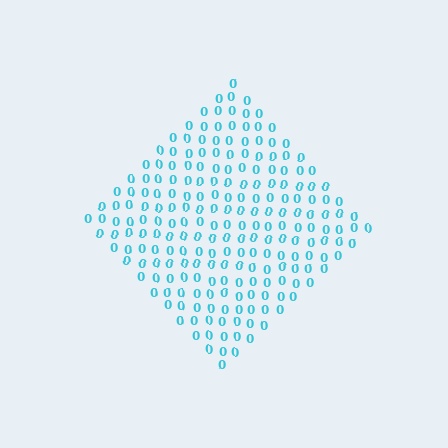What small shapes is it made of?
It is made of small digit 0's.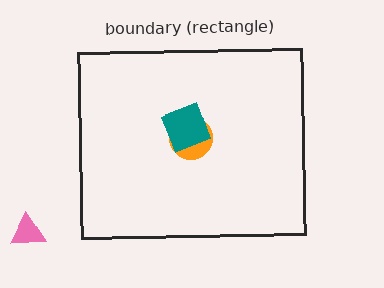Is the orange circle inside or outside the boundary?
Inside.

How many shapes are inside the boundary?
2 inside, 1 outside.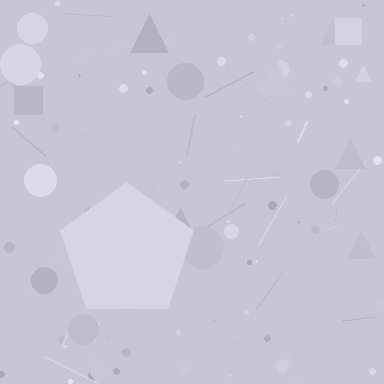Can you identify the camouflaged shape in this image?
The camouflaged shape is a pentagon.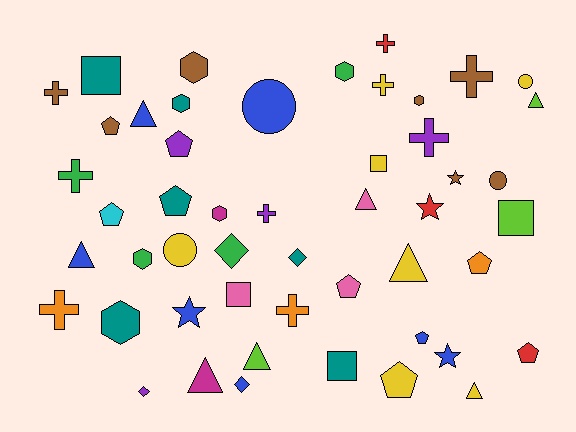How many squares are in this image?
There are 5 squares.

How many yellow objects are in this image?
There are 7 yellow objects.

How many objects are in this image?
There are 50 objects.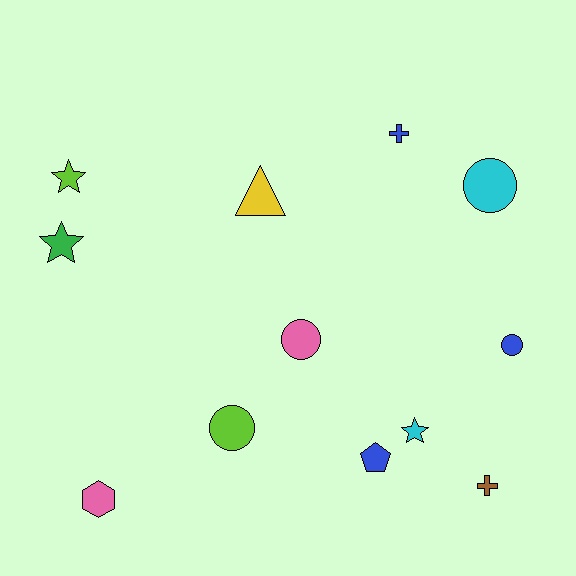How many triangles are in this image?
There is 1 triangle.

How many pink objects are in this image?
There are 2 pink objects.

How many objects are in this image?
There are 12 objects.